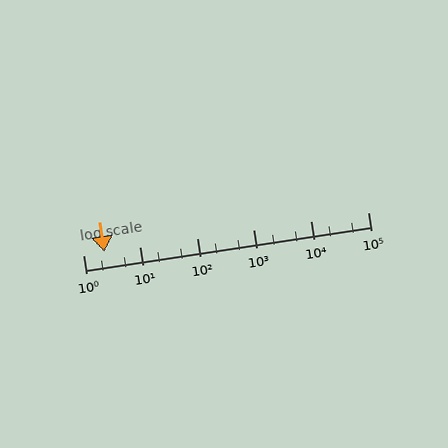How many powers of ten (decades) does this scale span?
The scale spans 5 decades, from 1 to 100000.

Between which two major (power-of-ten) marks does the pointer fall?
The pointer is between 1 and 10.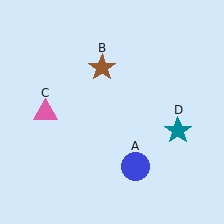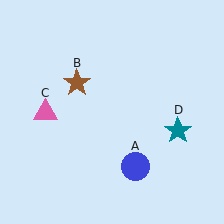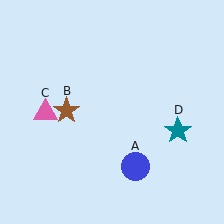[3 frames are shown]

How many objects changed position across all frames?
1 object changed position: brown star (object B).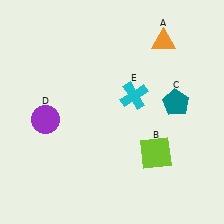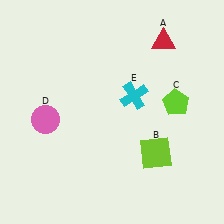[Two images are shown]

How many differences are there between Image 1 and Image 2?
There are 3 differences between the two images.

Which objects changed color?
A changed from orange to red. C changed from teal to lime. D changed from purple to pink.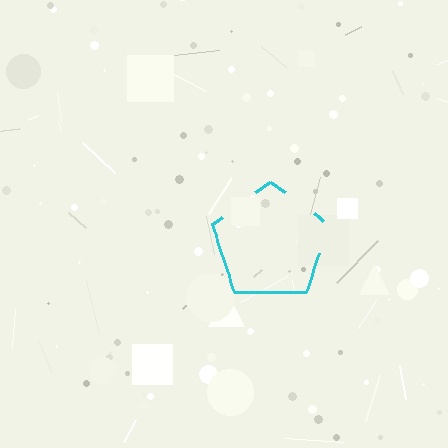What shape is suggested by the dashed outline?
The dashed outline suggests a pentagon.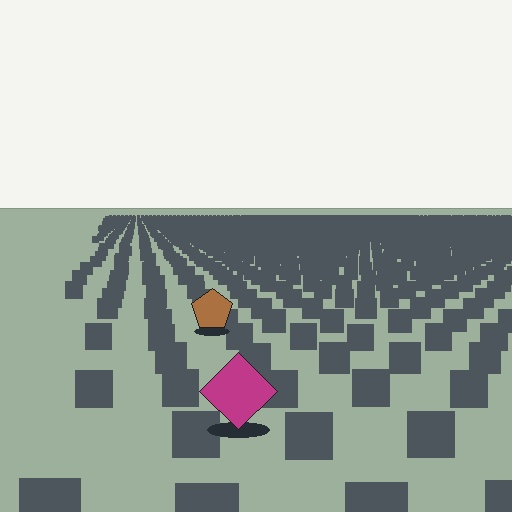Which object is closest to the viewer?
The magenta diamond is closest. The texture marks near it are larger and more spread out.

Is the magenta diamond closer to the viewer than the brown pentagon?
Yes. The magenta diamond is closer — you can tell from the texture gradient: the ground texture is coarser near it.